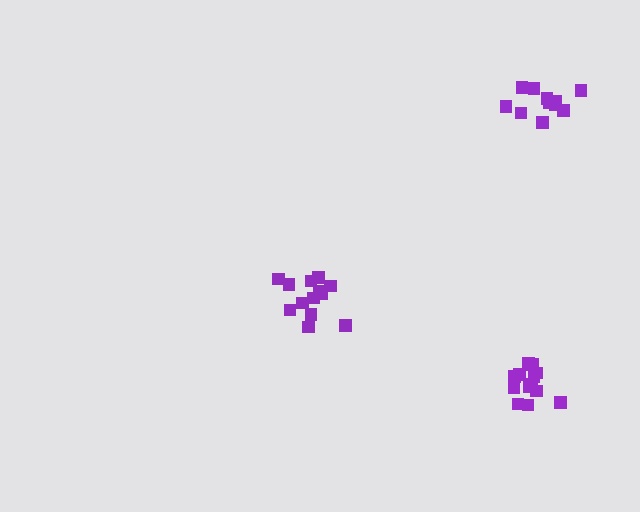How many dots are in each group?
Group 1: 14 dots, Group 2: 13 dots, Group 3: 11 dots (38 total).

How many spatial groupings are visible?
There are 3 spatial groupings.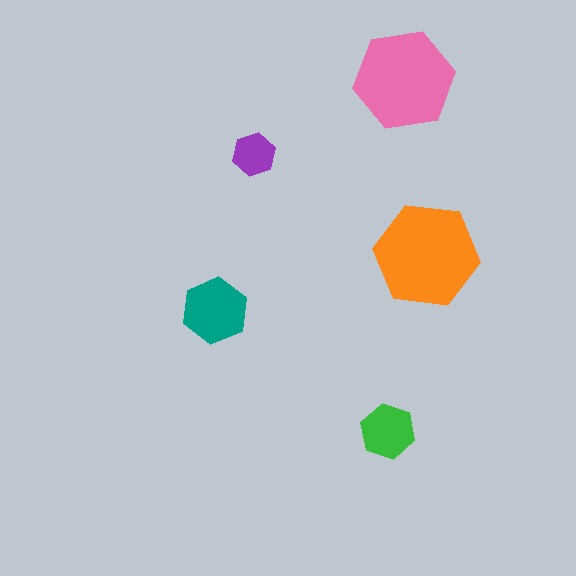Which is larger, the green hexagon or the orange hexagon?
The orange one.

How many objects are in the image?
There are 5 objects in the image.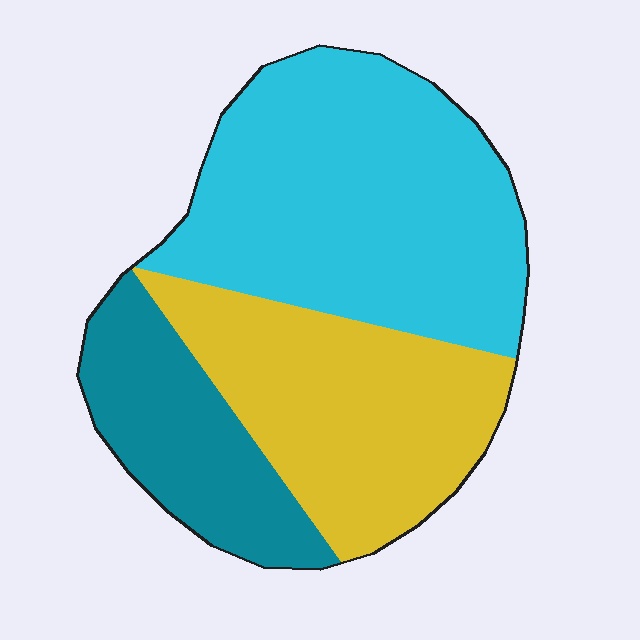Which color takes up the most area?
Cyan, at roughly 45%.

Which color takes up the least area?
Teal, at roughly 20%.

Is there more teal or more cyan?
Cyan.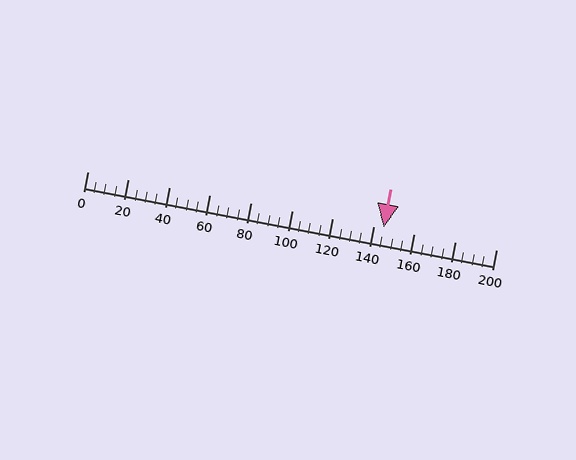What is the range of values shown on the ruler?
The ruler shows values from 0 to 200.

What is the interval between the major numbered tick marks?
The major tick marks are spaced 20 units apart.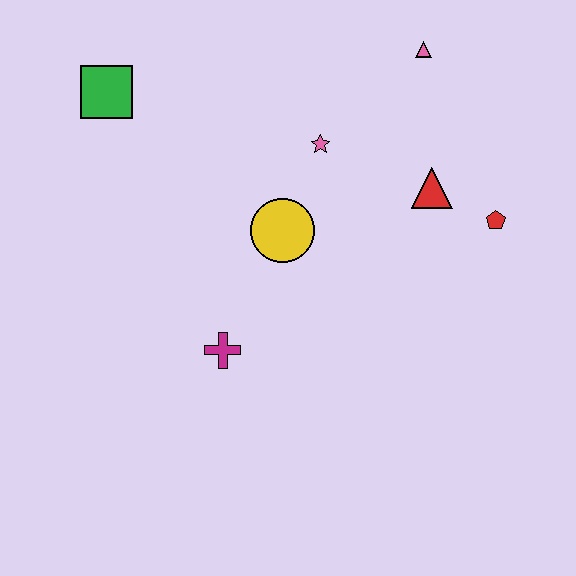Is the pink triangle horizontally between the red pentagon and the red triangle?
No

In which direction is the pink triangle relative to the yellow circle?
The pink triangle is above the yellow circle.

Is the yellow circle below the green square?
Yes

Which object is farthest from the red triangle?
The green square is farthest from the red triangle.